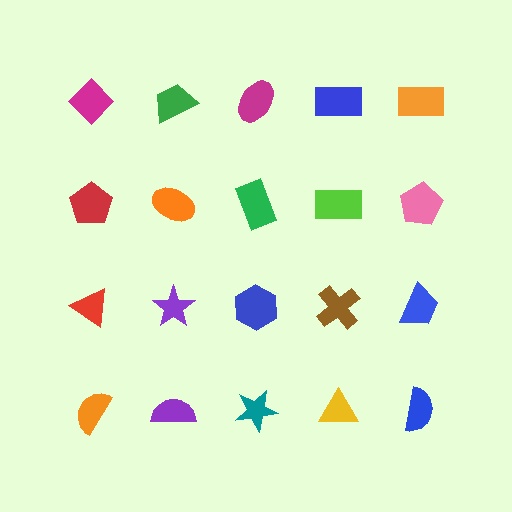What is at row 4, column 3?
A teal star.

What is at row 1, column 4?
A blue rectangle.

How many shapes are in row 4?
5 shapes.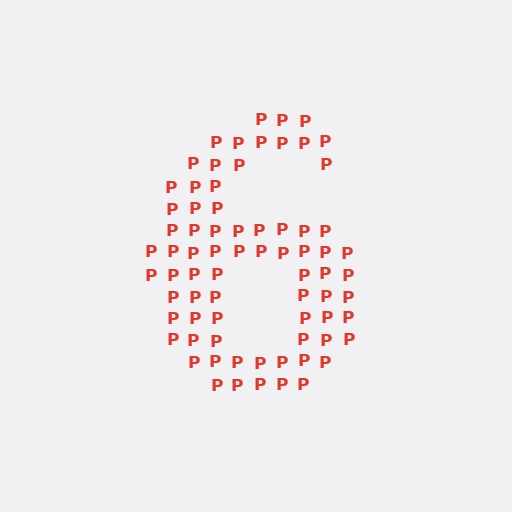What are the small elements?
The small elements are letter P's.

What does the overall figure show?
The overall figure shows the digit 6.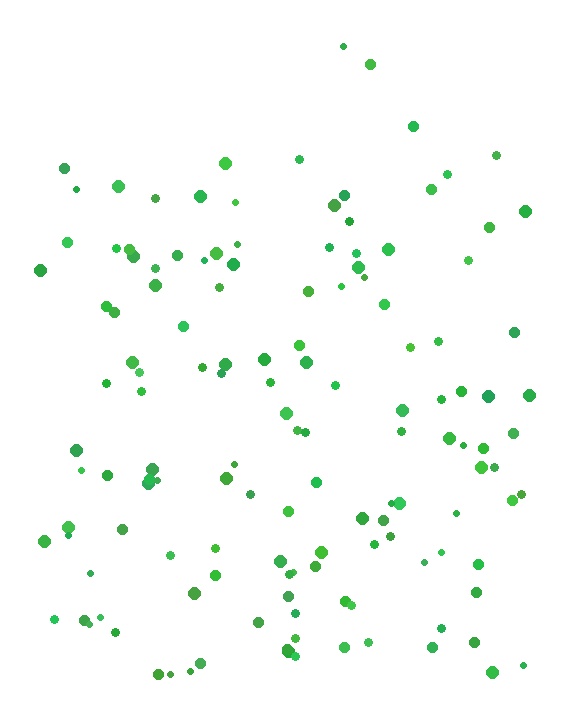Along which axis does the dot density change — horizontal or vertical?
Vertical.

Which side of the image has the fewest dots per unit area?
The top.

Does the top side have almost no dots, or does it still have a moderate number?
Still a moderate number, just noticeably fewer than the bottom.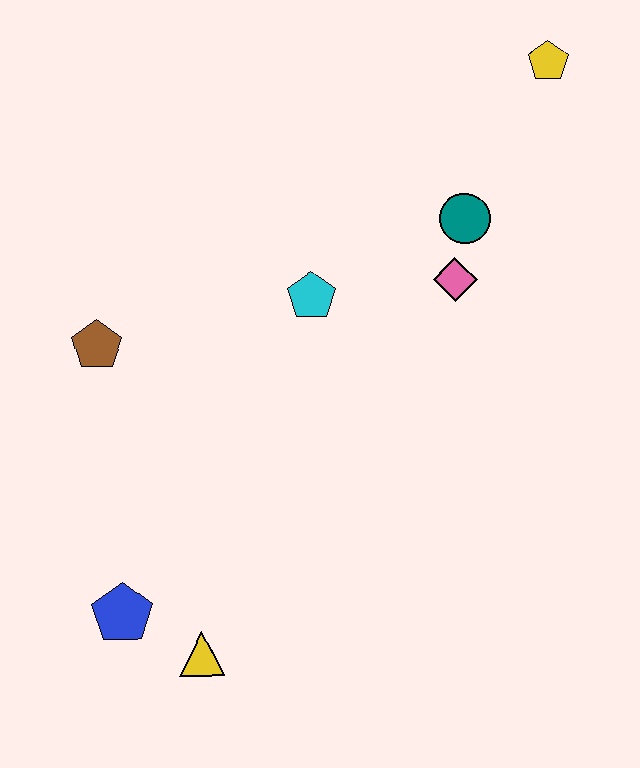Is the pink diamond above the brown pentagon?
Yes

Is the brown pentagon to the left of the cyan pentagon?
Yes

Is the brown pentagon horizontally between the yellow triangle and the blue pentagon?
No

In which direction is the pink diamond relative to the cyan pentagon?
The pink diamond is to the right of the cyan pentagon.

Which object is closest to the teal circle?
The pink diamond is closest to the teal circle.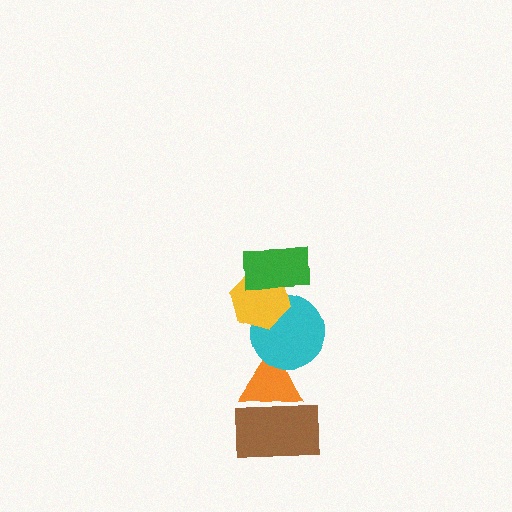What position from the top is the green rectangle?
The green rectangle is 1st from the top.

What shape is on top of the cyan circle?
The yellow hexagon is on top of the cyan circle.